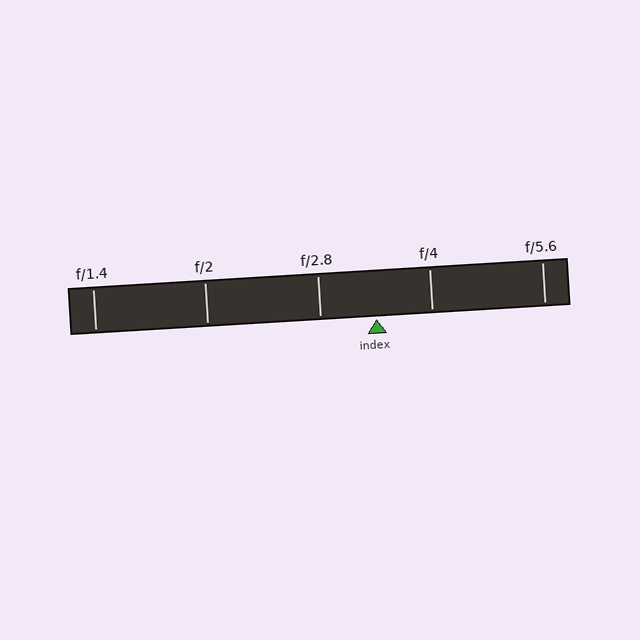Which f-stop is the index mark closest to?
The index mark is closest to f/4.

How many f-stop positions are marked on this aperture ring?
There are 5 f-stop positions marked.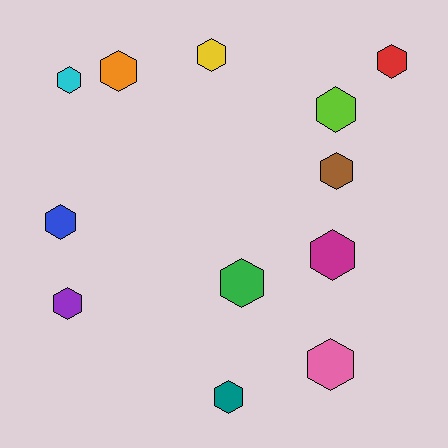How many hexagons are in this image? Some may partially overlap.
There are 12 hexagons.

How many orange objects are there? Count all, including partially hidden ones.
There is 1 orange object.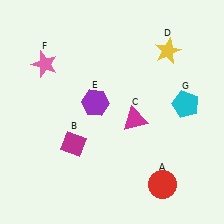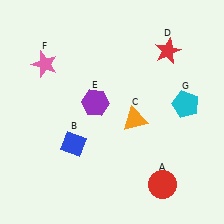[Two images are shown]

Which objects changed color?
B changed from magenta to blue. C changed from magenta to orange. D changed from yellow to red.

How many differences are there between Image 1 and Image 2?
There are 3 differences between the two images.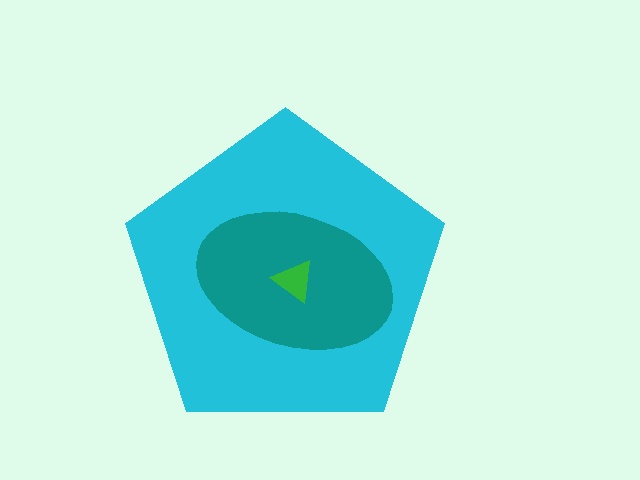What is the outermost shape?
The cyan pentagon.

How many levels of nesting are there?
3.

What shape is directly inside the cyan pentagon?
The teal ellipse.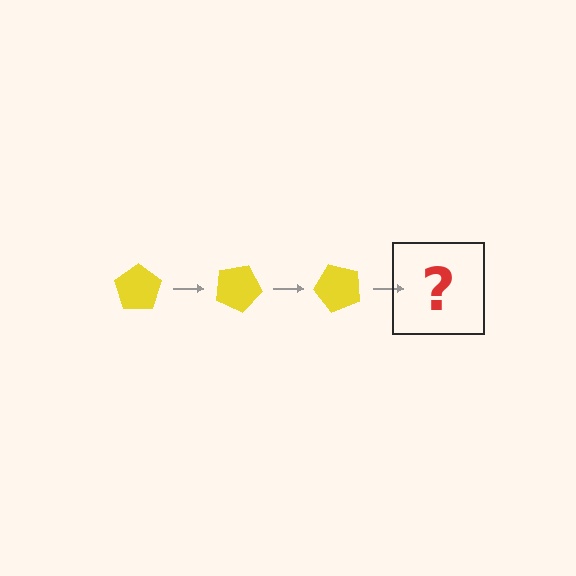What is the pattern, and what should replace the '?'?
The pattern is that the pentagon rotates 25 degrees each step. The '?' should be a yellow pentagon rotated 75 degrees.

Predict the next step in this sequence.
The next step is a yellow pentagon rotated 75 degrees.